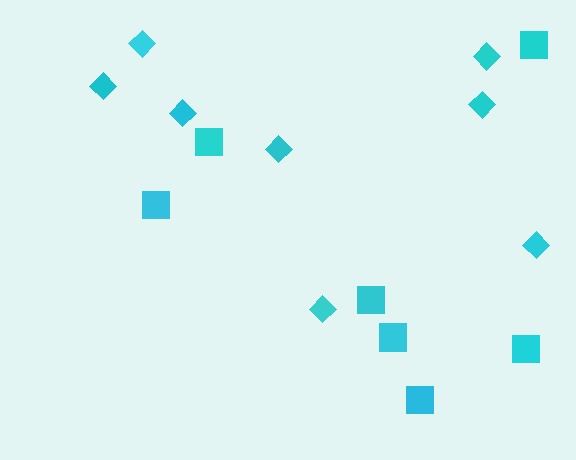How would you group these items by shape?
There are 2 groups: one group of diamonds (8) and one group of squares (7).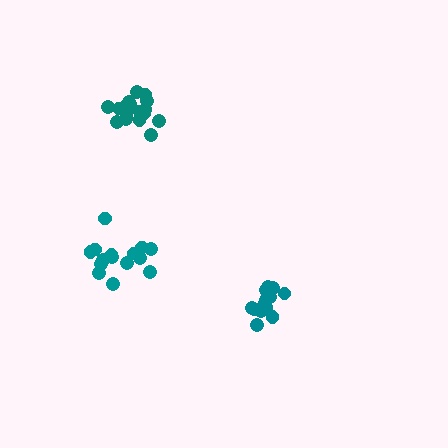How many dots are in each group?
Group 1: 15 dots, Group 2: 18 dots, Group 3: 15 dots (48 total).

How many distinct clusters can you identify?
There are 3 distinct clusters.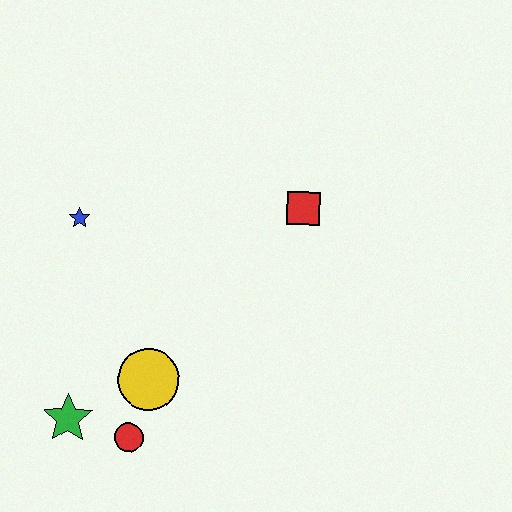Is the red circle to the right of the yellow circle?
No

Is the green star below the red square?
Yes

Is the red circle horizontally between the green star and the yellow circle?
Yes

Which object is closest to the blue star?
The yellow circle is closest to the blue star.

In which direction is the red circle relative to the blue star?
The red circle is below the blue star.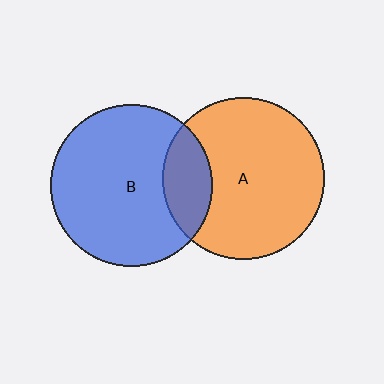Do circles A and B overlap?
Yes.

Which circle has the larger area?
Circle B (blue).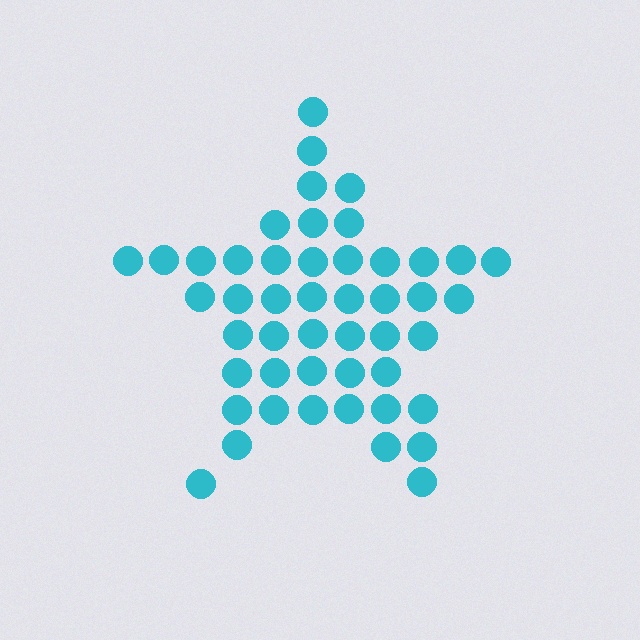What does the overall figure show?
The overall figure shows a star.